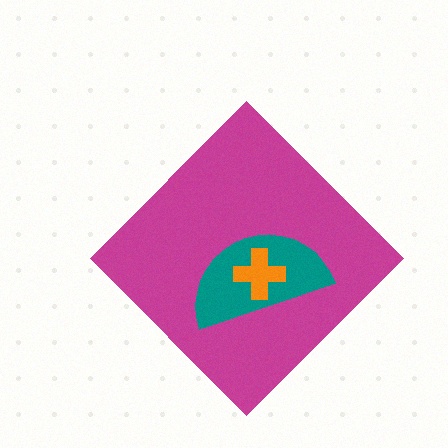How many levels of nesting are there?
3.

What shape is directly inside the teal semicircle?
The orange cross.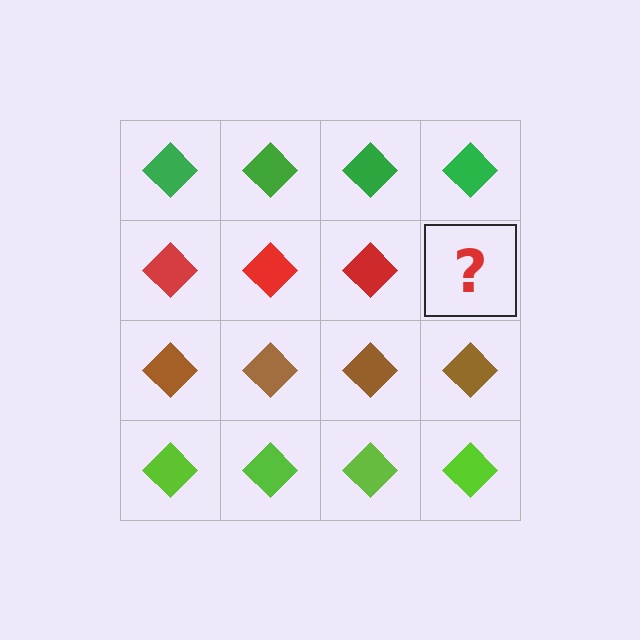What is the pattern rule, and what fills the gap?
The rule is that each row has a consistent color. The gap should be filled with a red diamond.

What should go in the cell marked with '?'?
The missing cell should contain a red diamond.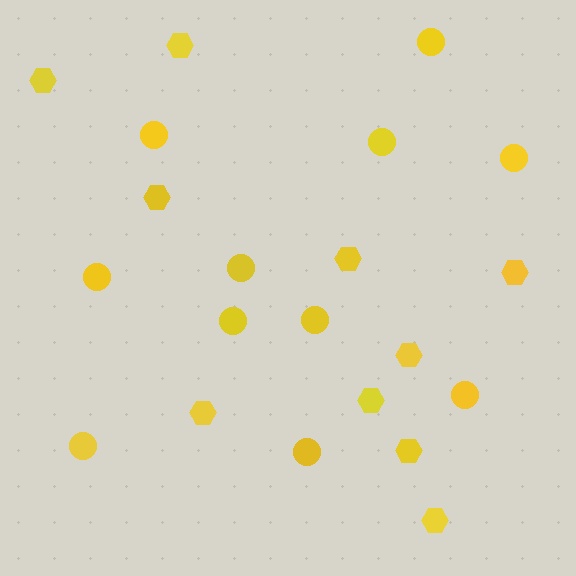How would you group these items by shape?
There are 2 groups: one group of hexagons (10) and one group of circles (11).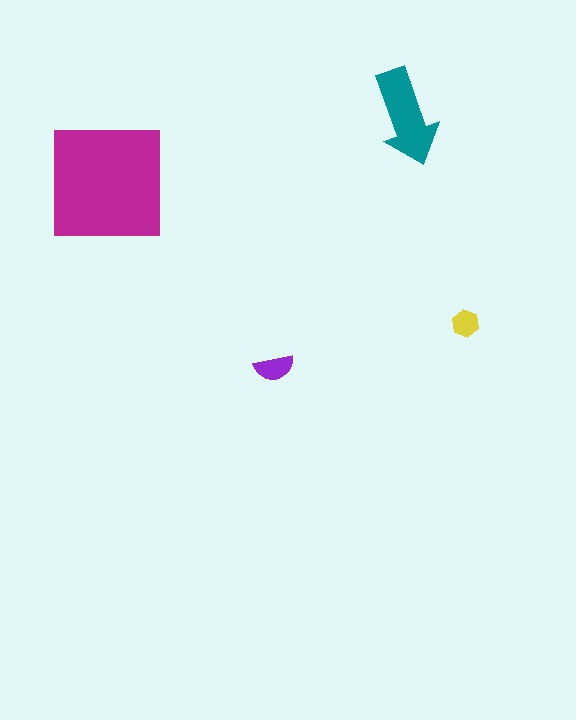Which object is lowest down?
The purple semicircle is bottommost.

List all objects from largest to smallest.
The magenta square, the teal arrow, the purple semicircle, the yellow hexagon.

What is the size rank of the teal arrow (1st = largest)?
2nd.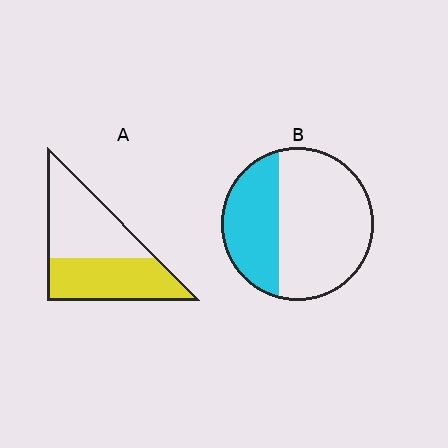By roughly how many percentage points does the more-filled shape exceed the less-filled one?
By roughly 15 percentage points (A over B).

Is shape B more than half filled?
No.